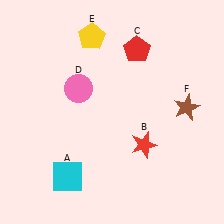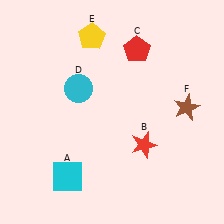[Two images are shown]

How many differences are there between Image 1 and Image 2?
There is 1 difference between the two images.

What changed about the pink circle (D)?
In Image 1, D is pink. In Image 2, it changed to cyan.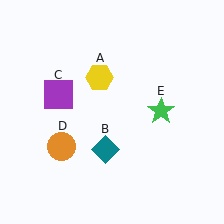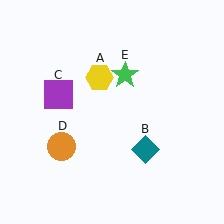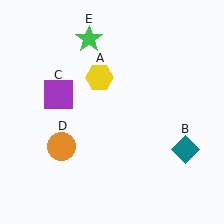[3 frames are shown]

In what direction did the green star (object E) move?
The green star (object E) moved up and to the left.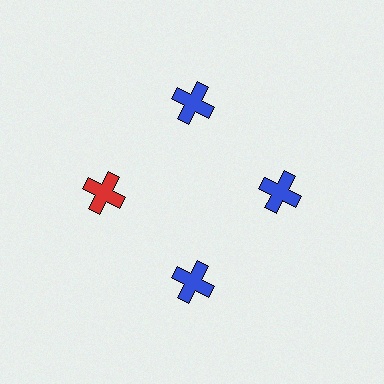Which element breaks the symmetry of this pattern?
The red cross at roughly the 9 o'clock position breaks the symmetry. All other shapes are blue crosses.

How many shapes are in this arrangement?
There are 4 shapes arranged in a ring pattern.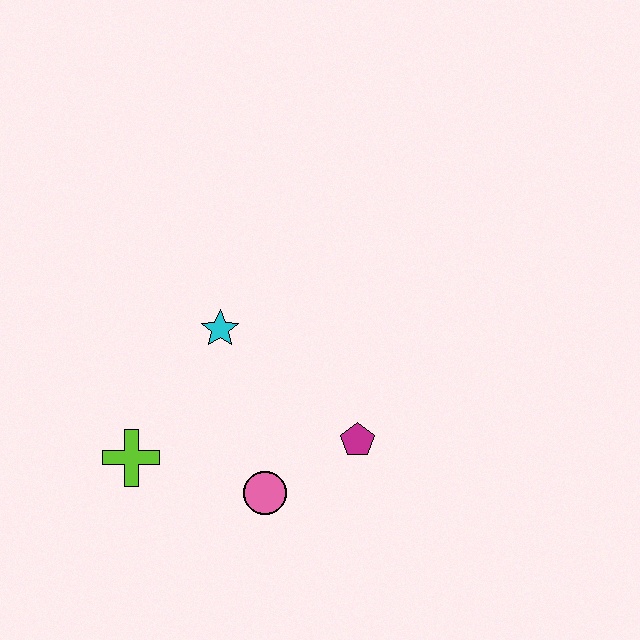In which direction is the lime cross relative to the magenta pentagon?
The lime cross is to the left of the magenta pentagon.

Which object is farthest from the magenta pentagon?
The lime cross is farthest from the magenta pentagon.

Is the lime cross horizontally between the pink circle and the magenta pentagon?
No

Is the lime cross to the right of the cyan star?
No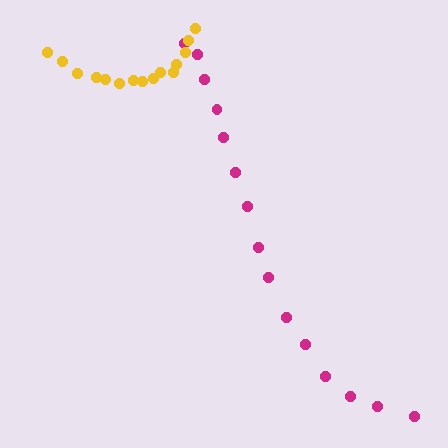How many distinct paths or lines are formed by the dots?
There are 2 distinct paths.